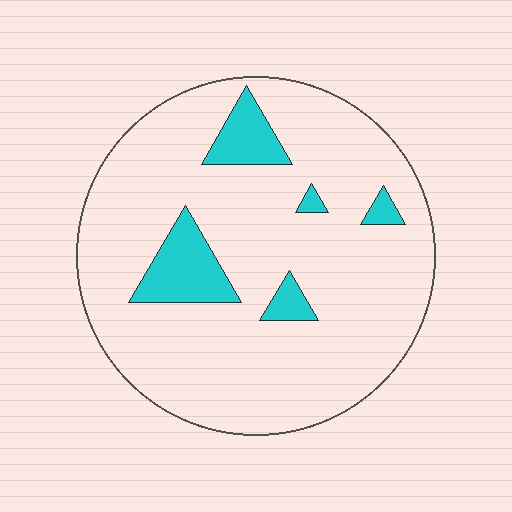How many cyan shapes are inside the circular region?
5.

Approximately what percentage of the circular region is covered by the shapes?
Approximately 10%.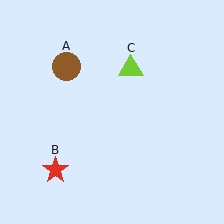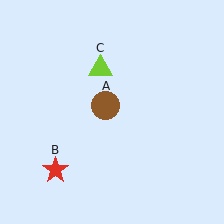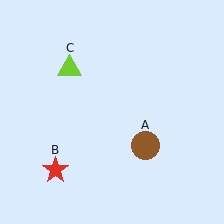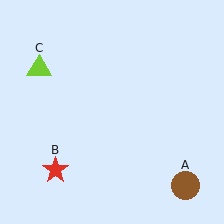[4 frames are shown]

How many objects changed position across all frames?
2 objects changed position: brown circle (object A), lime triangle (object C).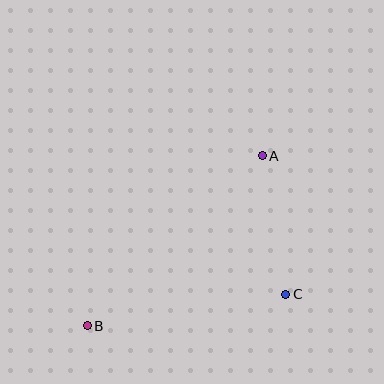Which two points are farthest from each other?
Points A and B are farthest from each other.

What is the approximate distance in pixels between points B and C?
The distance between B and C is approximately 201 pixels.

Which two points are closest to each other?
Points A and C are closest to each other.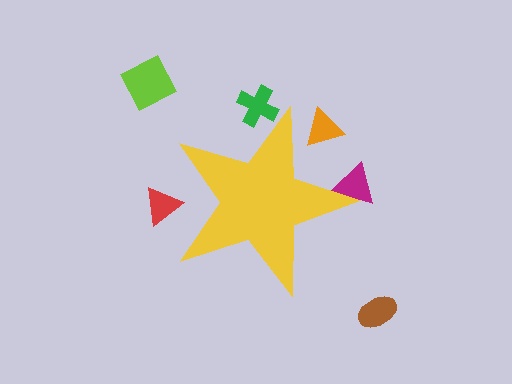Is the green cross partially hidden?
Yes, the green cross is partially hidden behind the yellow star.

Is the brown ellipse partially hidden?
No, the brown ellipse is fully visible.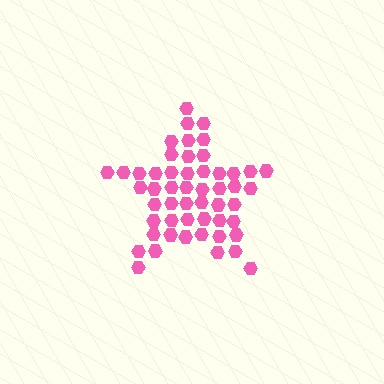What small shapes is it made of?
It is made of small hexagons.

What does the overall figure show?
The overall figure shows a star.